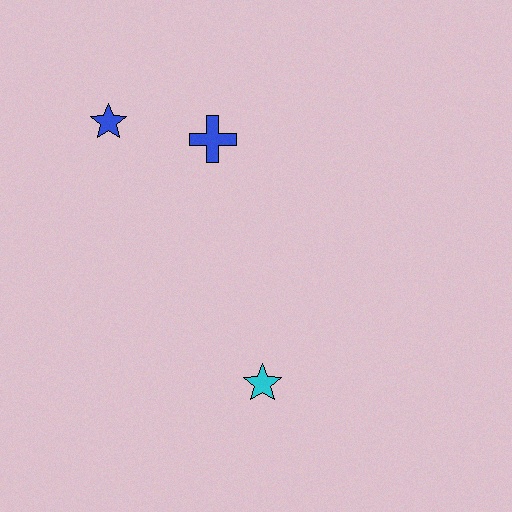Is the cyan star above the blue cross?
No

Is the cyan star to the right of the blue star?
Yes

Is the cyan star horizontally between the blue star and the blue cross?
No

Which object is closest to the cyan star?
The blue cross is closest to the cyan star.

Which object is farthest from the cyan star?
The blue star is farthest from the cyan star.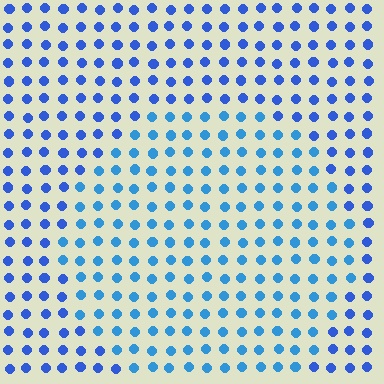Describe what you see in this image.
The image is filled with small blue elements in a uniform arrangement. A circle-shaped region is visible where the elements are tinted to a slightly different hue, forming a subtle color boundary.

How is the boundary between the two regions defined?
The boundary is defined purely by a slight shift in hue (about 21 degrees). Spacing, size, and orientation are identical on both sides.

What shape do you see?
I see a circle.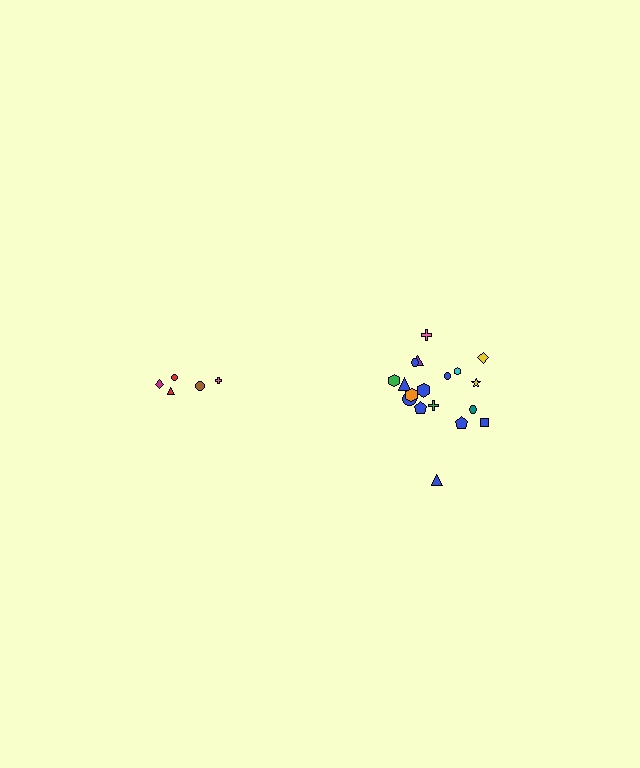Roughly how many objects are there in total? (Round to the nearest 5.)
Roughly 25 objects in total.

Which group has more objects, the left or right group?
The right group.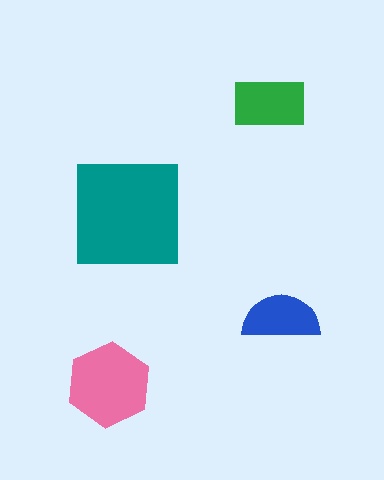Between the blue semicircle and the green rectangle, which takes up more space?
The green rectangle.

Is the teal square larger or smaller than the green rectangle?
Larger.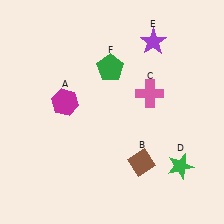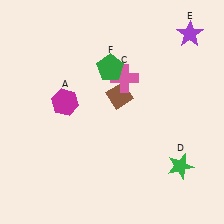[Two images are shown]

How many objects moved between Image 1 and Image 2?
3 objects moved between the two images.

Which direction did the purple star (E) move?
The purple star (E) moved right.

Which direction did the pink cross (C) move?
The pink cross (C) moved left.